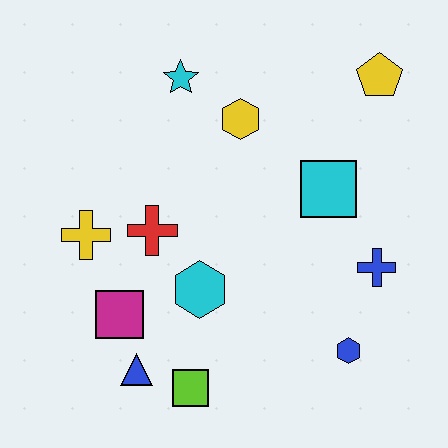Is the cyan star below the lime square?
No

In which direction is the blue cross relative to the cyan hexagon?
The blue cross is to the right of the cyan hexagon.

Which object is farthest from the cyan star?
The blue hexagon is farthest from the cyan star.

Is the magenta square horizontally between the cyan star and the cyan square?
No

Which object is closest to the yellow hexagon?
The cyan star is closest to the yellow hexagon.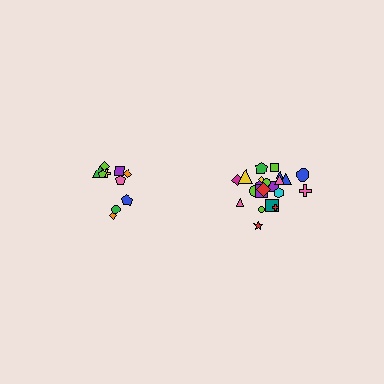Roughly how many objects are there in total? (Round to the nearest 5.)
Roughly 30 objects in total.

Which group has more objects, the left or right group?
The right group.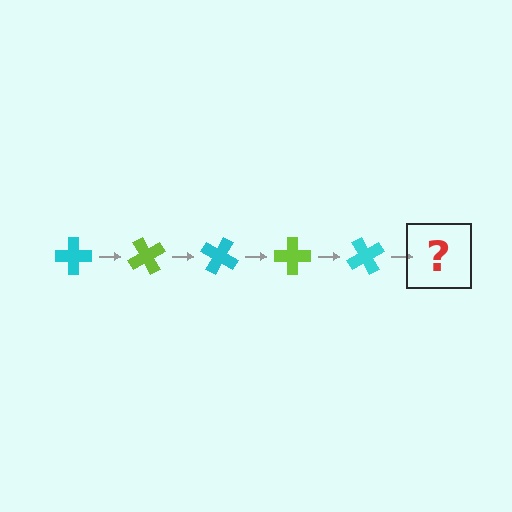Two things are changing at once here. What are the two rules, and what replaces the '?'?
The two rules are that it rotates 60 degrees each step and the color cycles through cyan and lime. The '?' should be a lime cross, rotated 300 degrees from the start.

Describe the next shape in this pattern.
It should be a lime cross, rotated 300 degrees from the start.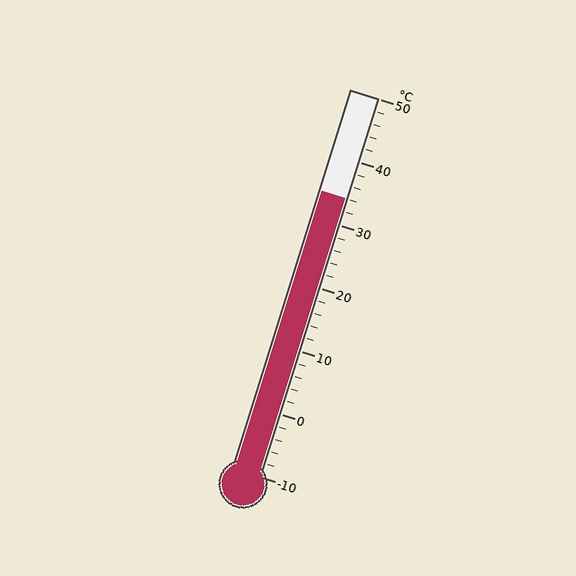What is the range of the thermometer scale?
The thermometer scale ranges from -10°C to 50°C.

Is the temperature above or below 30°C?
The temperature is above 30°C.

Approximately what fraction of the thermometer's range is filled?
The thermometer is filled to approximately 75% of its range.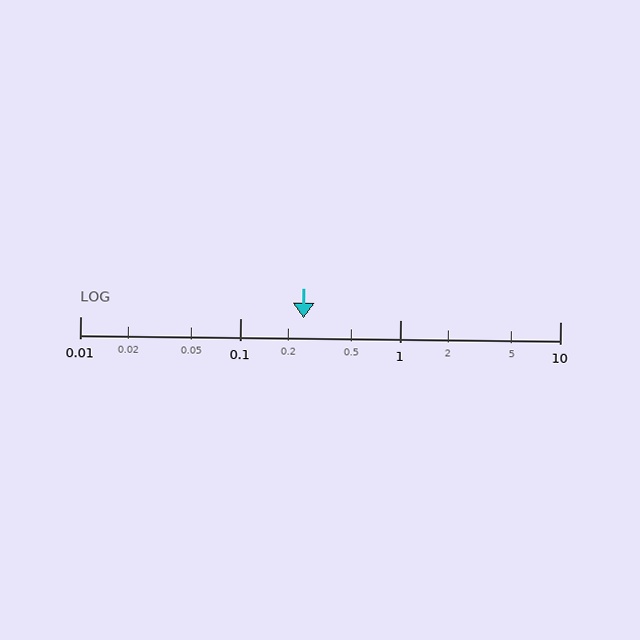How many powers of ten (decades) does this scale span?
The scale spans 3 decades, from 0.01 to 10.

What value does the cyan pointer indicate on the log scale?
The pointer indicates approximately 0.25.